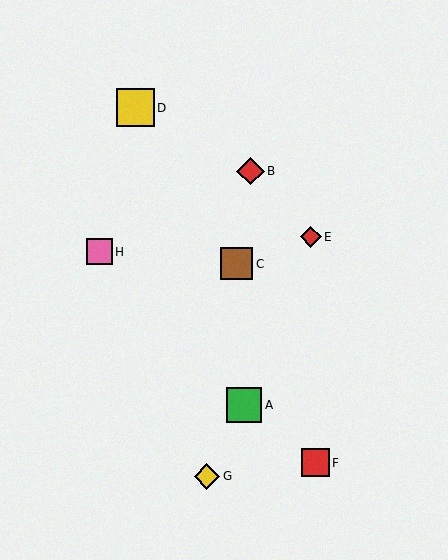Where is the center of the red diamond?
The center of the red diamond is at (311, 237).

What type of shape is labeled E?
Shape E is a red diamond.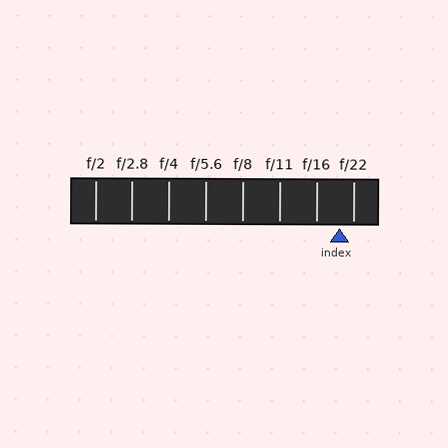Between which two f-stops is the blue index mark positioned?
The index mark is between f/16 and f/22.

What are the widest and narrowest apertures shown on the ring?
The widest aperture shown is f/2 and the narrowest is f/22.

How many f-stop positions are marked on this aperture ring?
There are 8 f-stop positions marked.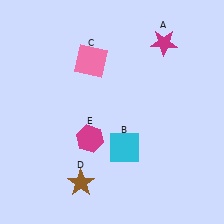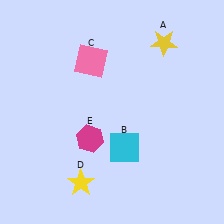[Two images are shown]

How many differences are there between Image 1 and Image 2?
There are 2 differences between the two images.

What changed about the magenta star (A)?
In Image 1, A is magenta. In Image 2, it changed to yellow.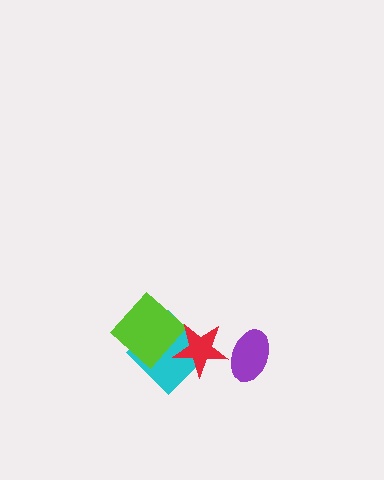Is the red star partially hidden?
No, no other shape covers it.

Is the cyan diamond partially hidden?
Yes, it is partially covered by another shape.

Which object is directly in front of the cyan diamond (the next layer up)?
The lime diamond is directly in front of the cyan diamond.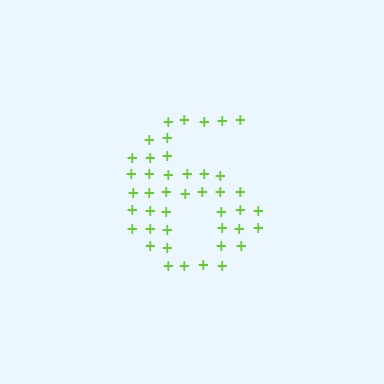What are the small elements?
The small elements are plus signs.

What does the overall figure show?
The overall figure shows the digit 6.